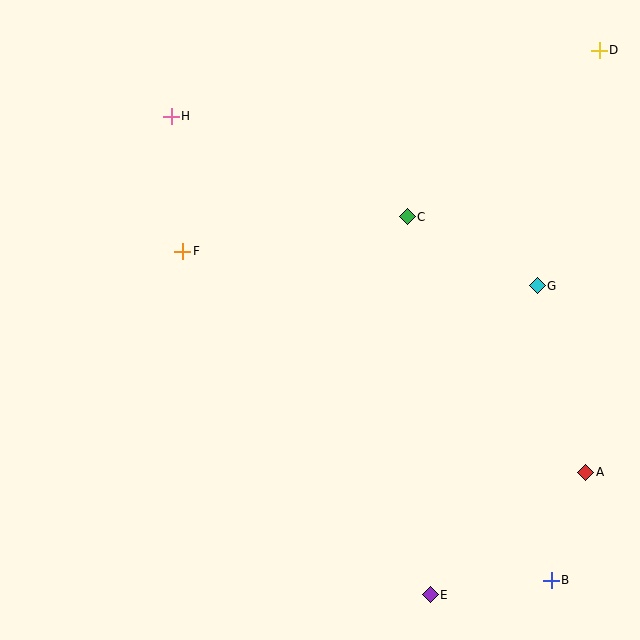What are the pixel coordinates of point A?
Point A is at (586, 472).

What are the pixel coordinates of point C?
Point C is at (407, 217).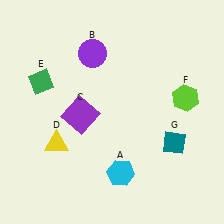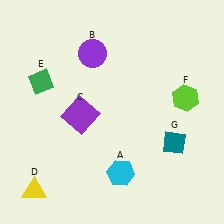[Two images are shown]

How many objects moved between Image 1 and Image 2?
1 object moved between the two images.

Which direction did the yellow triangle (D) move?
The yellow triangle (D) moved down.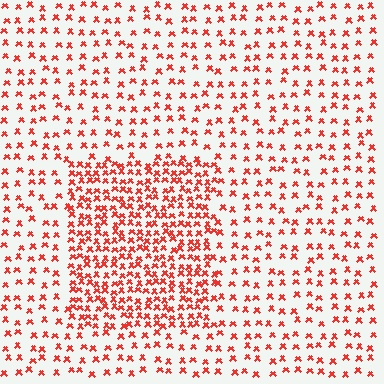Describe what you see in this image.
The image contains small red elements arranged at two different densities. A rectangle-shaped region is visible where the elements are more densely packed than the surrounding area.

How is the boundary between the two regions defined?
The boundary is defined by a change in element density (approximately 2.2x ratio). All elements are the same color, size, and shape.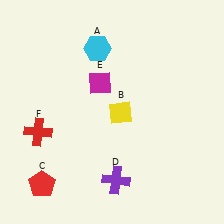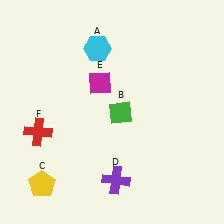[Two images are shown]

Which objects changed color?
B changed from yellow to green. C changed from red to yellow.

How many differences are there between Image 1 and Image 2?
There are 2 differences between the two images.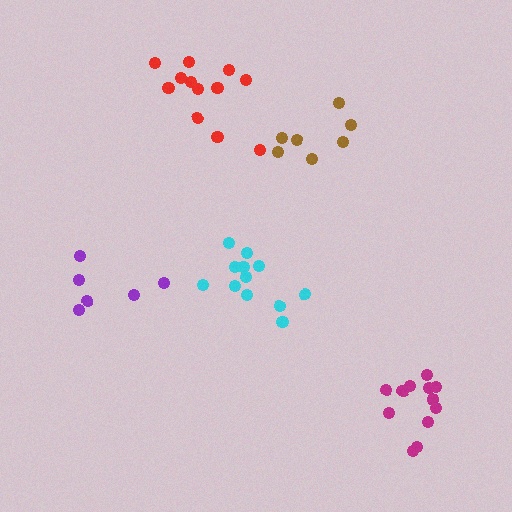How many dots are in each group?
Group 1: 6 dots, Group 2: 12 dots, Group 3: 12 dots, Group 4: 7 dots, Group 5: 12 dots (49 total).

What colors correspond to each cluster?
The clusters are colored: purple, magenta, cyan, brown, red.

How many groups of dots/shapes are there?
There are 5 groups.